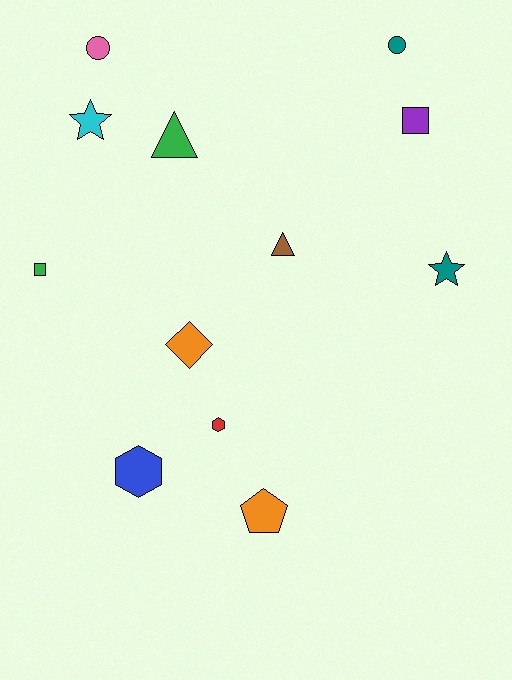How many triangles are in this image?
There are 2 triangles.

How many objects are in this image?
There are 12 objects.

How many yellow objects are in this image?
There are no yellow objects.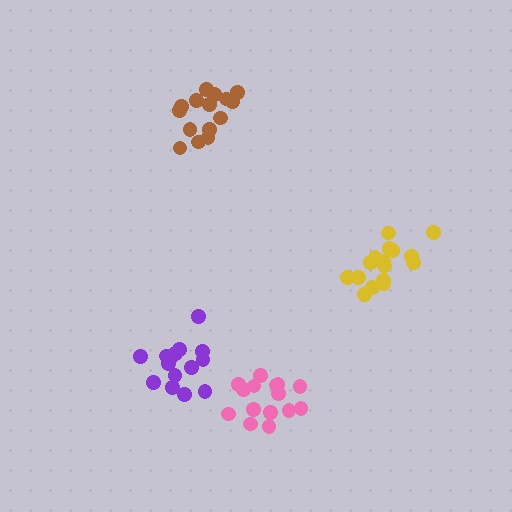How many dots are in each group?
Group 1: 16 dots, Group 2: 15 dots, Group 3: 15 dots, Group 4: 15 dots (61 total).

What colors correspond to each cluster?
The clusters are colored: yellow, purple, brown, pink.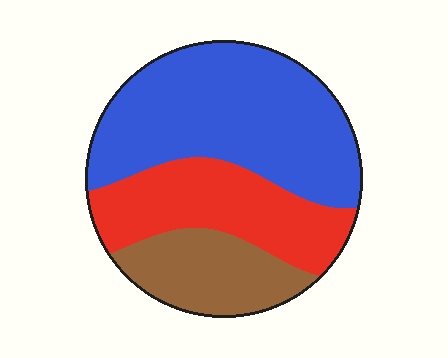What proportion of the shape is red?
Red covers 29% of the shape.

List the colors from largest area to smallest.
From largest to smallest: blue, red, brown.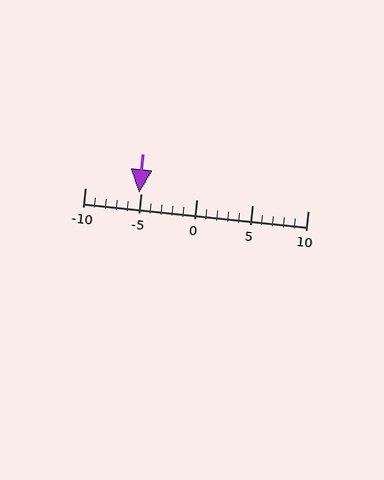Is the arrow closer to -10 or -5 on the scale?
The arrow is closer to -5.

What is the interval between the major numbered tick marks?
The major tick marks are spaced 5 units apart.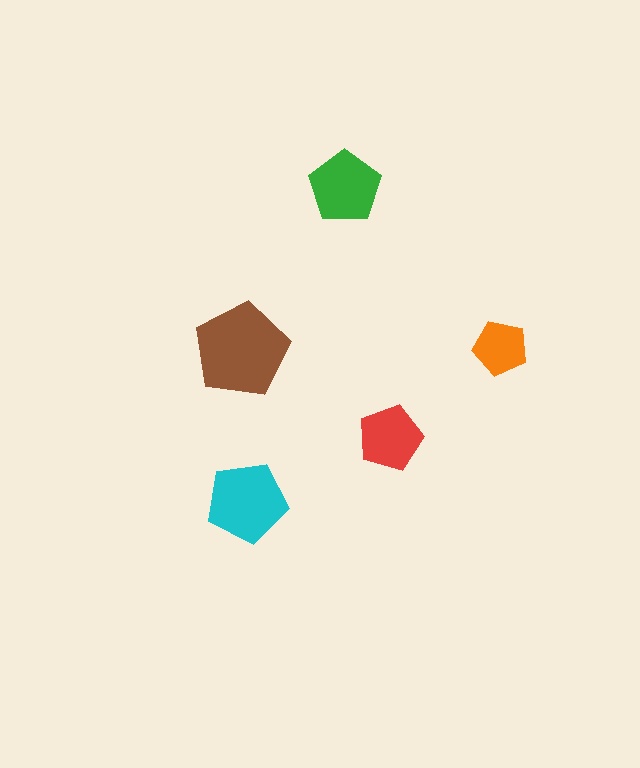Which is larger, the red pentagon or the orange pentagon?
The red one.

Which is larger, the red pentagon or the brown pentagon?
The brown one.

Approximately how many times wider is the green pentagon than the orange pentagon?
About 1.5 times wider.